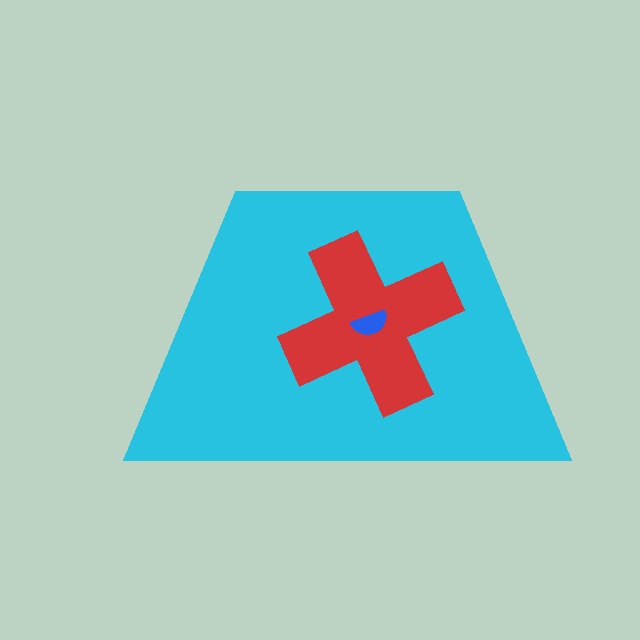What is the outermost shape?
The cyan trapezoid.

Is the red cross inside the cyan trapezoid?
Yes.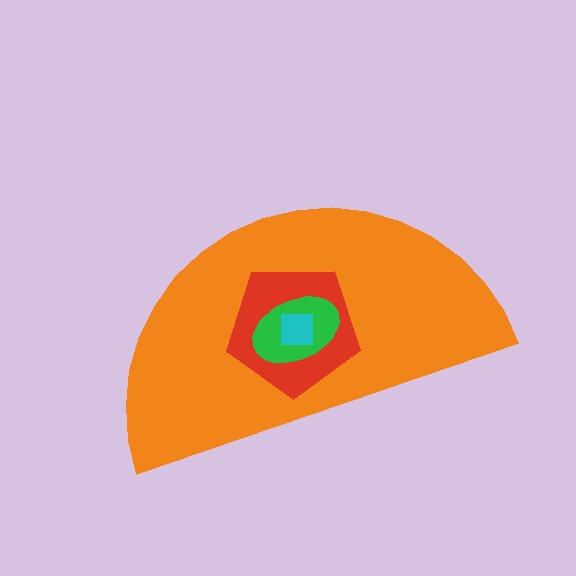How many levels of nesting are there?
4.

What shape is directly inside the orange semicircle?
The red pentagon.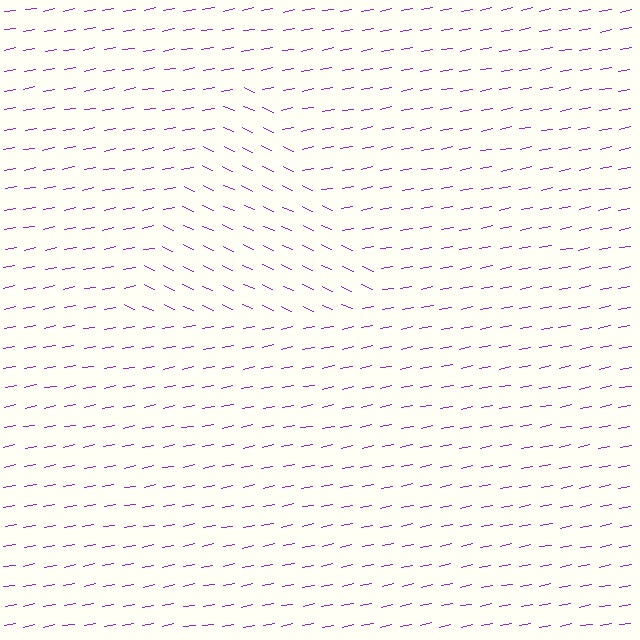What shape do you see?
I see a triangle.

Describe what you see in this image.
The image is filled with small purple line segments. A triangle region in the image has lines oriented differently from the surrounding lines, creating a visible texture boundary.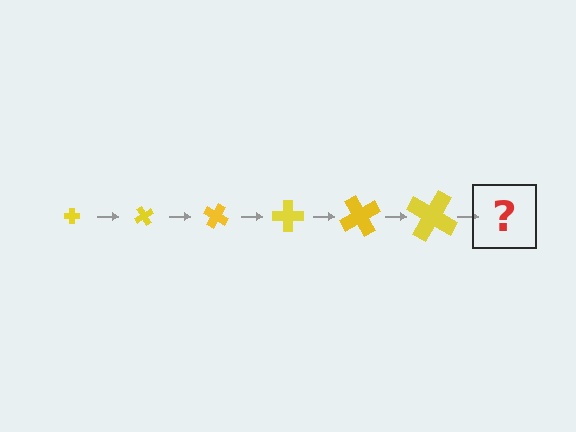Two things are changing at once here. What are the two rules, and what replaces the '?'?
The two rules are that the cross grows larger each step and it rotates 60 degrees each step. The '?' should be a cross, larger than the previous one and rotated 360 degrees from the start.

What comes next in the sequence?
The next element should be a cross, larger than the previous one and rotated 360 degrees from the start.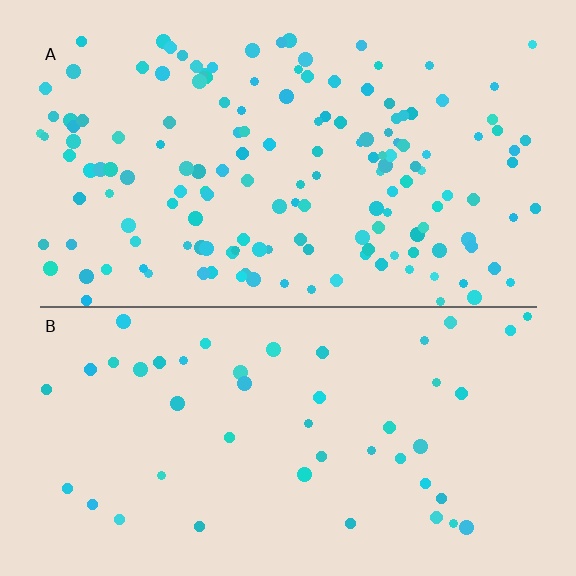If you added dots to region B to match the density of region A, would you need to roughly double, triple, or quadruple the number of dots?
Approximately triple.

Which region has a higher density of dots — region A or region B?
A (the top).